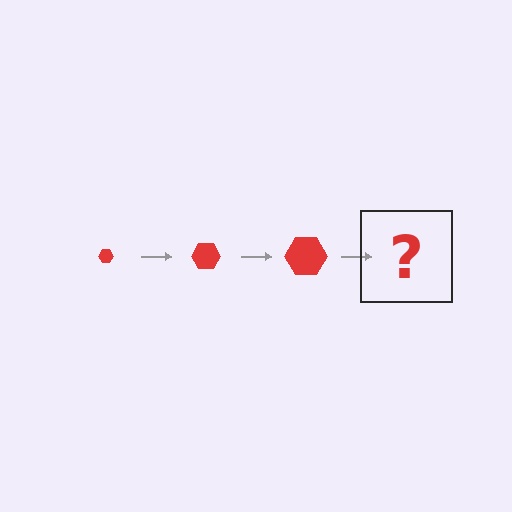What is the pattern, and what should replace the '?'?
The pattern is that the hexagon gets progressively larger each step. The '?' should be a red hexagon, larger than the previous one.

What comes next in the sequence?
The next element should be a red hexagon, larger than the previous one.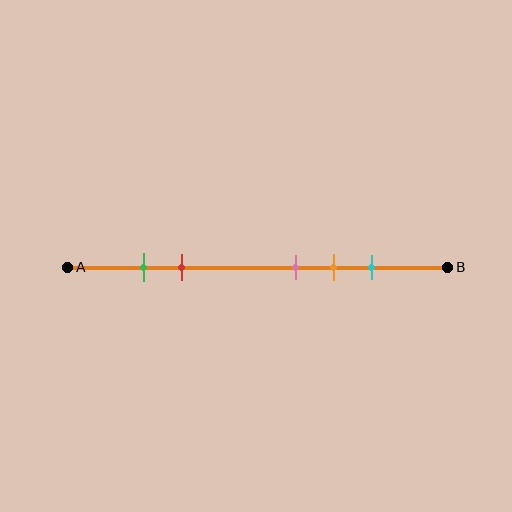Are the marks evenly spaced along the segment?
No, the marks are not evenly spaced.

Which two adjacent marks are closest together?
The green and red marks are the closest adjacent pair.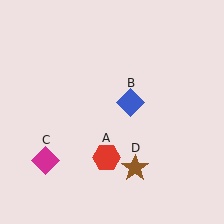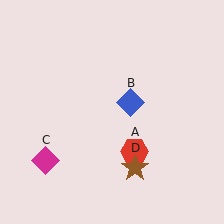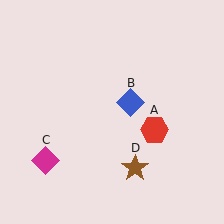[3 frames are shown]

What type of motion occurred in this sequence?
The red hexagon (object A) rotated counterclockwise around the center of the scene.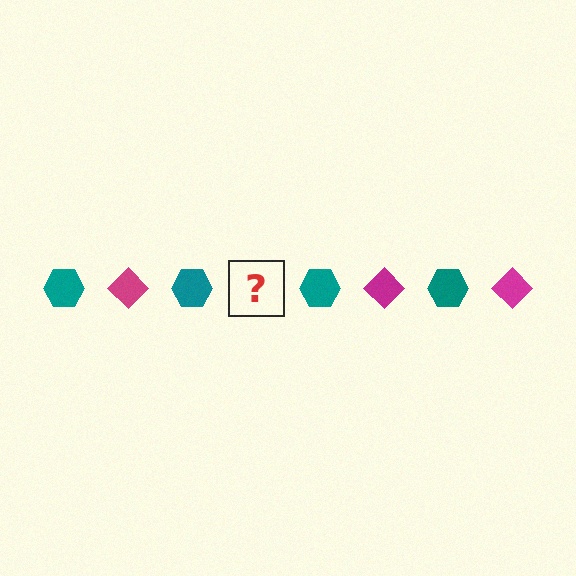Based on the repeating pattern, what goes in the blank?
The blank should be a magenta diamond.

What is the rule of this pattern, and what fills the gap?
The rule is that the pattern alternates between teal hexagon and magenta diamond. The gap should be filled with a magenta diamond.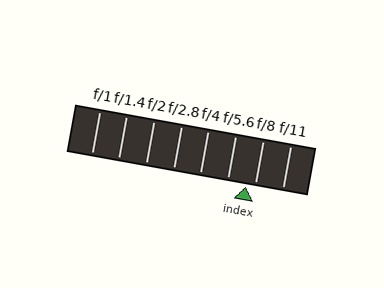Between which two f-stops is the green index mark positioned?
The index mark is between f/5.6 and f/8.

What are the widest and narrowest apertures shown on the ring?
The widest aperture shown is f/1 and the narrowest is f/11.